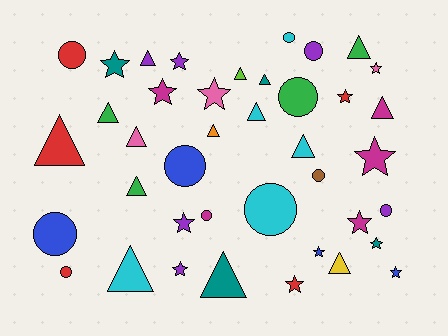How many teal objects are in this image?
There are 4 teal objects.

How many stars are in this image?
There are 14 stars.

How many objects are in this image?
There are 40 objects.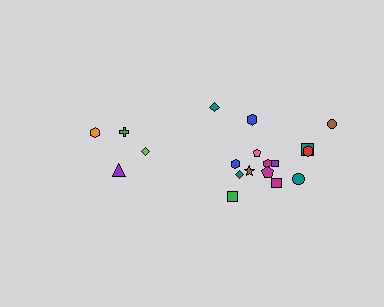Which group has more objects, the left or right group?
The right group.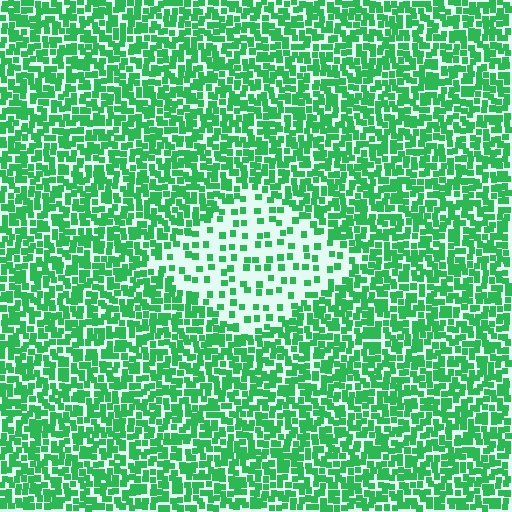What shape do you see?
I see a diamond.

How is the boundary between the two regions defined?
The boundary is defined by a change in element density (approximately 2.8x ratio). All elements are the same color, size, and shape.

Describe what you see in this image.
The image contains small green elements arranged at two different densities. A diamond-shaped region is visible where the elements are less densely packed than the surrounding area.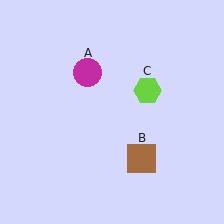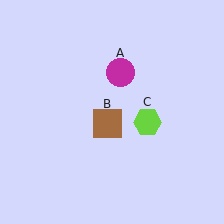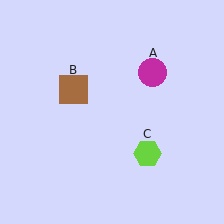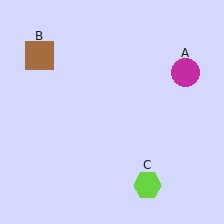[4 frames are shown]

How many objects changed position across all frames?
3 objects changed position: magenta circle (object A), brown square (object B), lime hexagon (object C).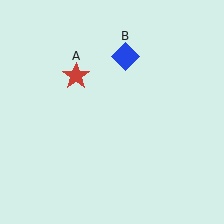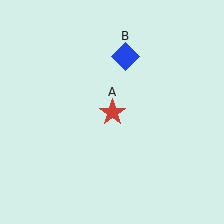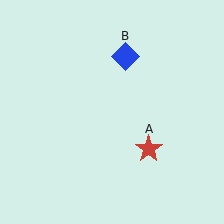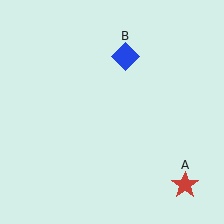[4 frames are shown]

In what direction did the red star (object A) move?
The red star (object A) moved down and to the right.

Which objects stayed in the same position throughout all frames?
Blue diamond (object B) remained stationary.